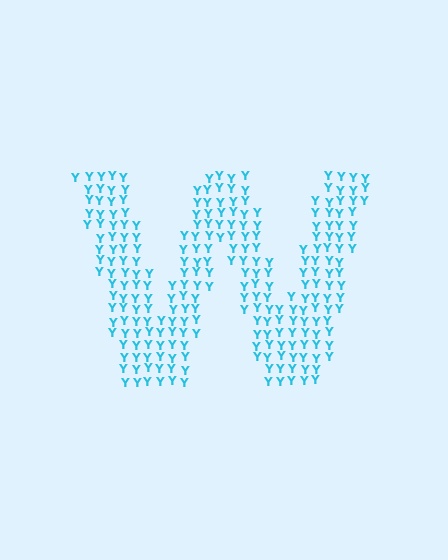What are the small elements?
The small elements are letter Y's.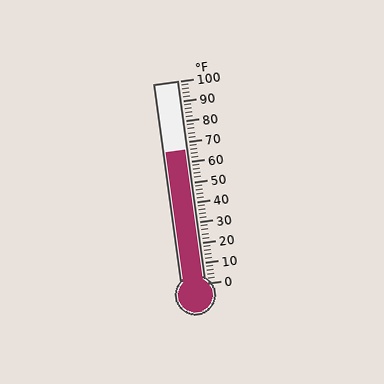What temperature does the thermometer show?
The thermometer shows approximately 66°F.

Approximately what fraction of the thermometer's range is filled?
The thermometer is filled to approximately 65% of its range.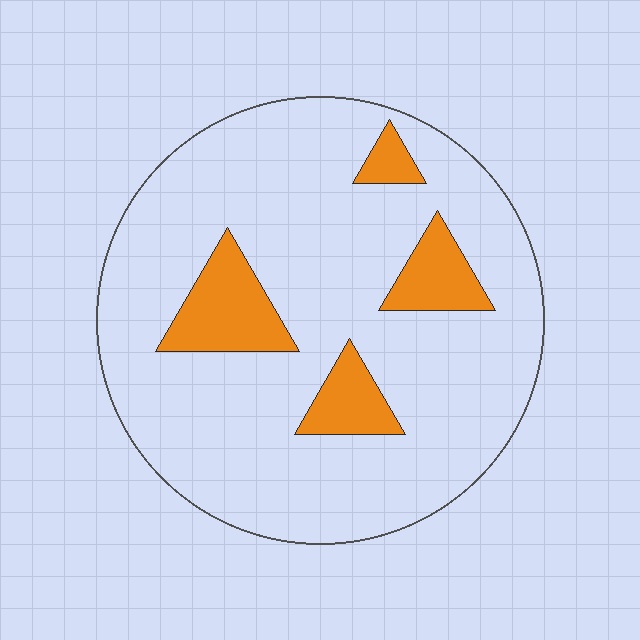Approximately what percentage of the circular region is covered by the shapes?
Approximately 15%.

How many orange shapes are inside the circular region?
4.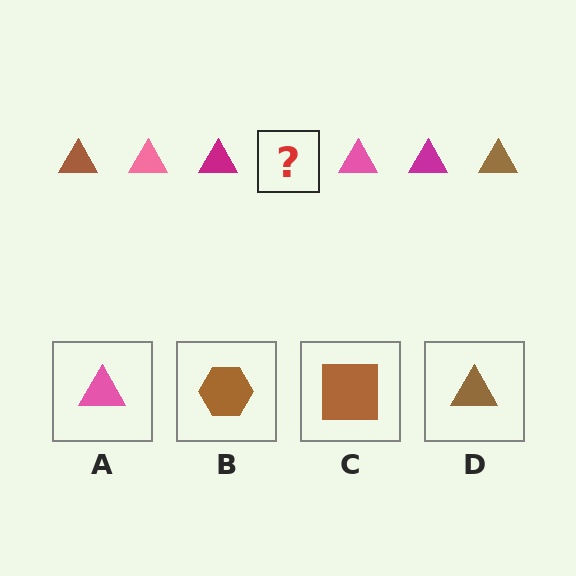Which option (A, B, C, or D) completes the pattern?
D.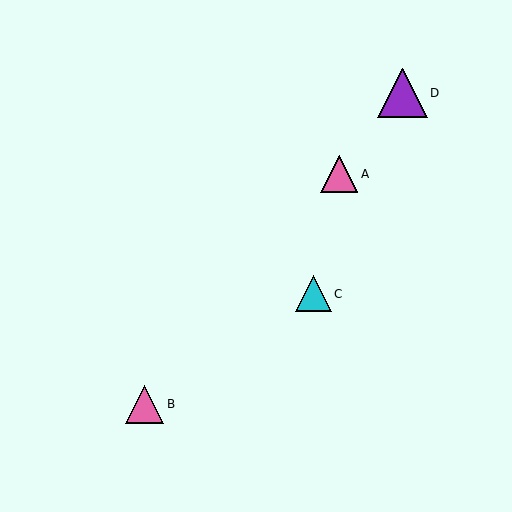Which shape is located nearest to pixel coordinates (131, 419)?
The pink triangle (labeled B) at (145, 404) is nearest to that location.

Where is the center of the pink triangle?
The center of the pink triangle is at (339, 174).